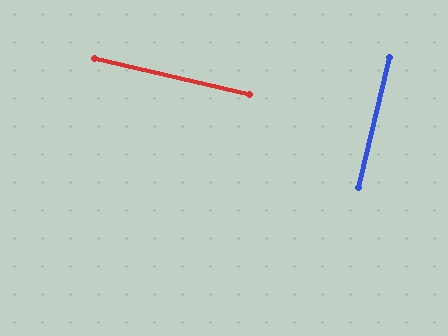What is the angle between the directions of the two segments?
Approximately 90 degrees.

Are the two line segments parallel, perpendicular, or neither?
Perpendicular — they meet at approximately 90°.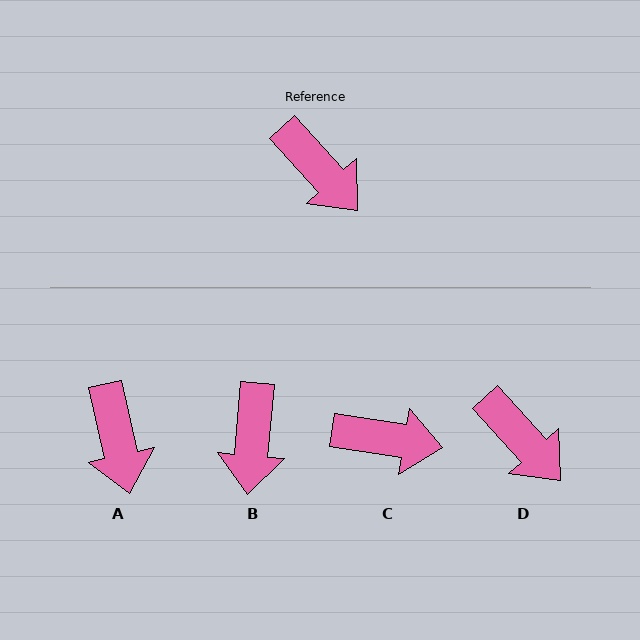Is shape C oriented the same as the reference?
No, it is off by about 39 degrees.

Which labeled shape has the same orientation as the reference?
D.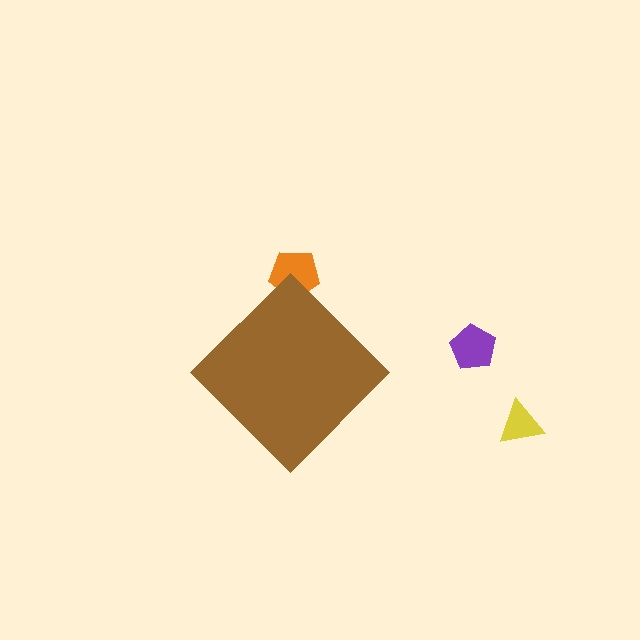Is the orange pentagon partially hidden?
Yes, the orange pentagon is partially hidden behind the brown diamond.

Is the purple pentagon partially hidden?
No, the purple pentagon is fully visible.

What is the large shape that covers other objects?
A brown diamond.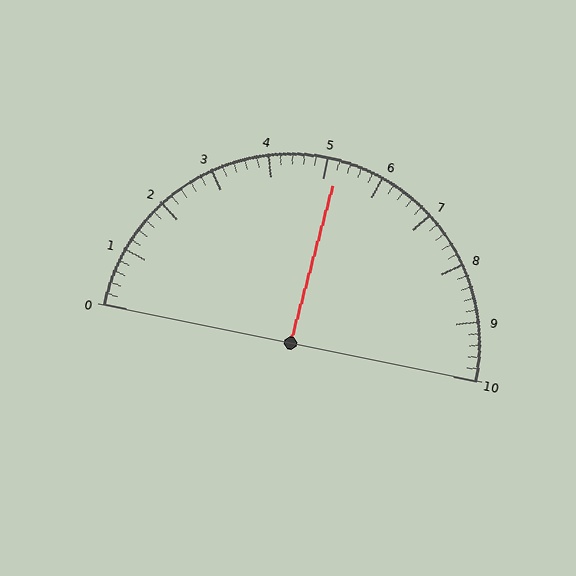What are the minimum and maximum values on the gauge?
The gauge ranges from 0 to 10.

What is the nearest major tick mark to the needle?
The nearest major tick mark is 5.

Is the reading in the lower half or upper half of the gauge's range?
The reading is in the upper half of the range (0 to 10).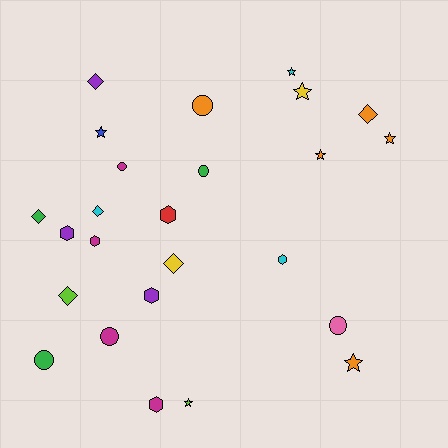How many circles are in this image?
There are 6 circles.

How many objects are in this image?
There are 25 objects.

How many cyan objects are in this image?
There are 3 cyan objects.